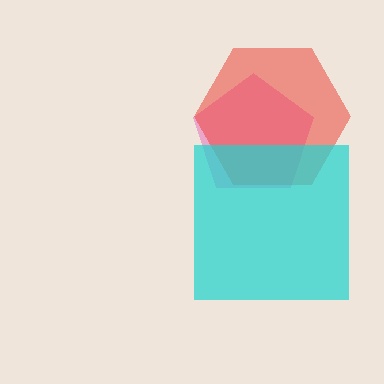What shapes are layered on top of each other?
The layered shapes are: a pink pentagon, a red hexagon, a cyan square.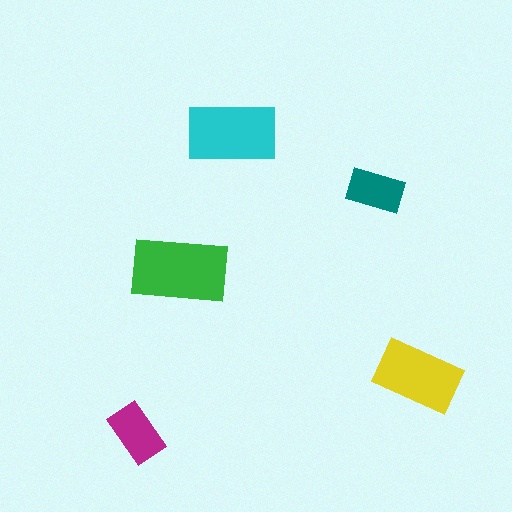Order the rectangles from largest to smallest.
the green one, the cyan one, the yellow one, the magenta one, the teal one.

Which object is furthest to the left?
The magenta rectangle is leftmost.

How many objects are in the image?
There are 5 objects in the image.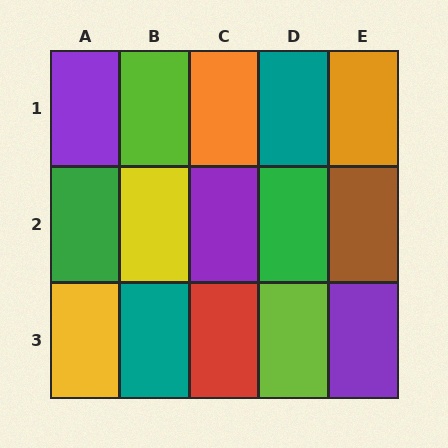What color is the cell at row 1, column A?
Purple.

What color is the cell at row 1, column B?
Lime.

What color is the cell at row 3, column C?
Red.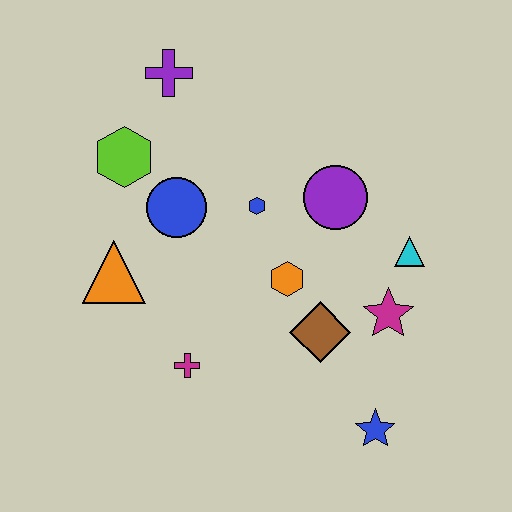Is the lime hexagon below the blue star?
No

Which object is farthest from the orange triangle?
The blue star is farthest from the orange triangle.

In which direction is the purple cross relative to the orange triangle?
The purple cross is above the orange triangle.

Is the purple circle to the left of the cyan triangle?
Yes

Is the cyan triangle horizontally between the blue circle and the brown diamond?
No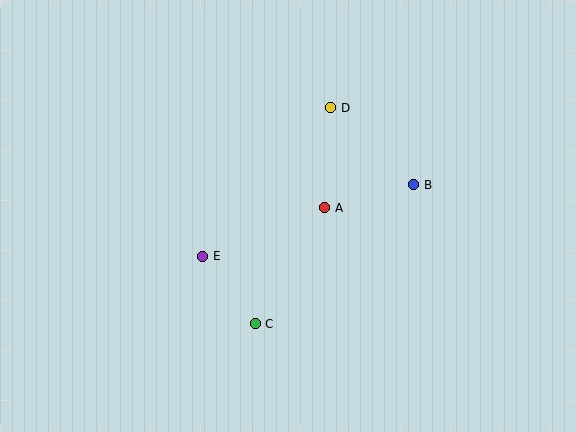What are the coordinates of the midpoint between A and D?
The midpoint between A and D is at (328, 158).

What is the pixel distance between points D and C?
The distance between D and C is 229 pixels.